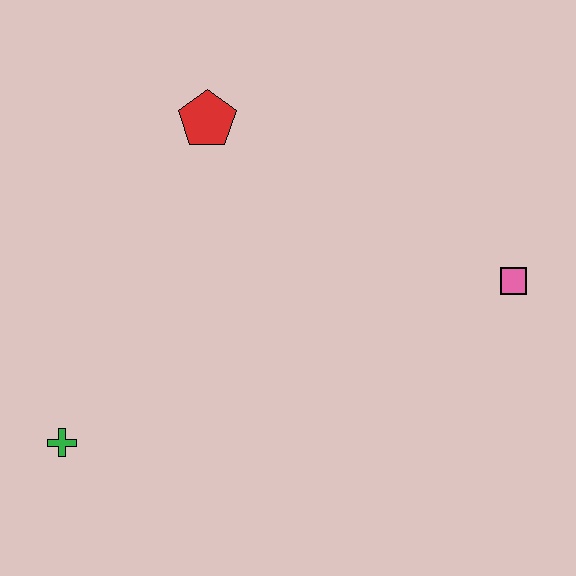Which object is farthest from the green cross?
The pink square is farthest from the green cross.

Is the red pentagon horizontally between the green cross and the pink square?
Yes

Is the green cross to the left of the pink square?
Yes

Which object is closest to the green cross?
The red pentagon is closest to the green cross.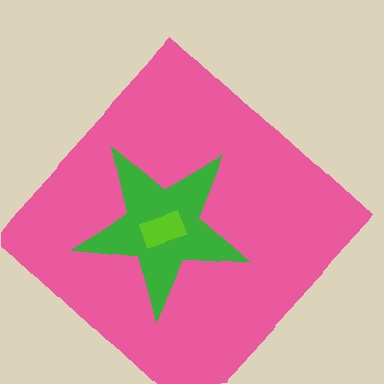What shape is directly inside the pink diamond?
The green star.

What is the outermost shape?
The pink diamond.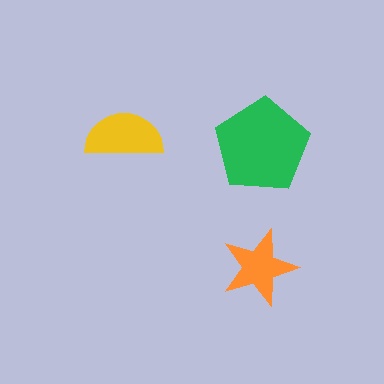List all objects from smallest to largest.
The orange star, the yellow semicircle, the green pentagon.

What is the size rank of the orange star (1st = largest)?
3rd.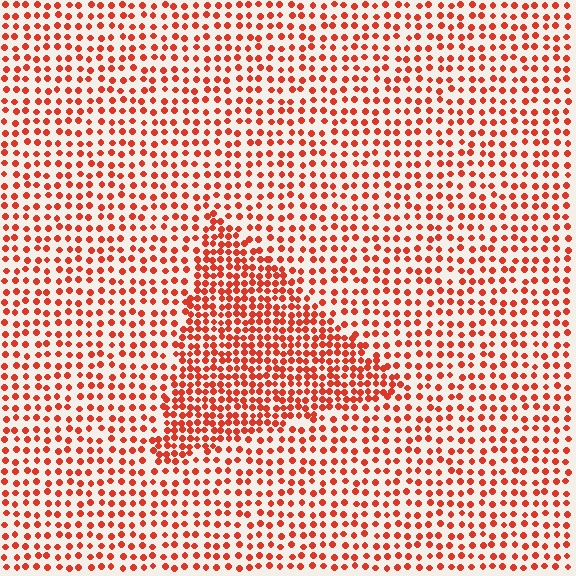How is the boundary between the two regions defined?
The boundary is defined by a change in element density (approximately 1.9x ratio). All elements are the same color, size, and shape.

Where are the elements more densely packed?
The elements are more densely packed inside the triangle boundary.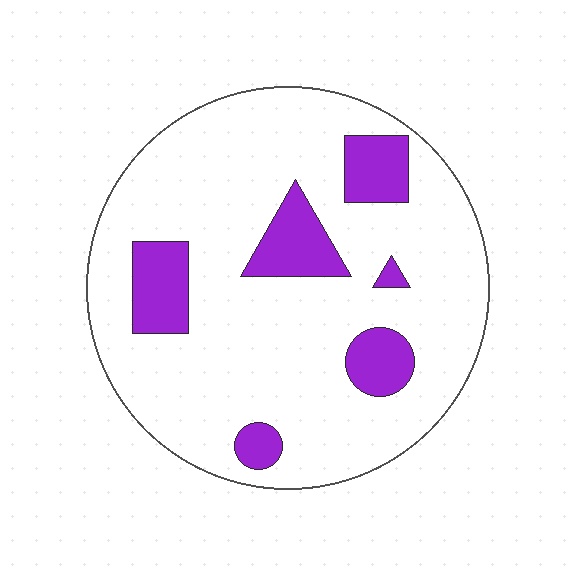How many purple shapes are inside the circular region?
6.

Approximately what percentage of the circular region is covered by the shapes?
Approximately 15%.